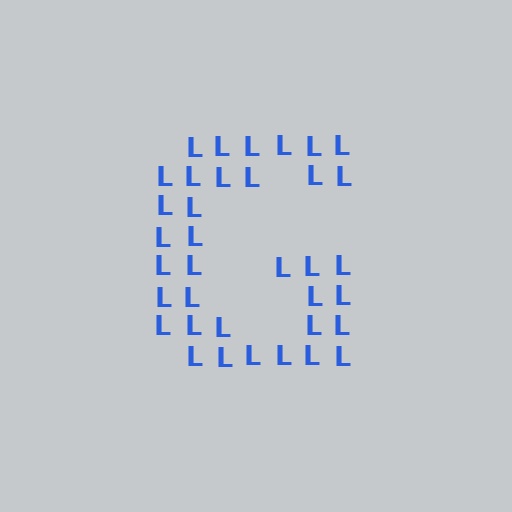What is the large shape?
The large shape is the letter G.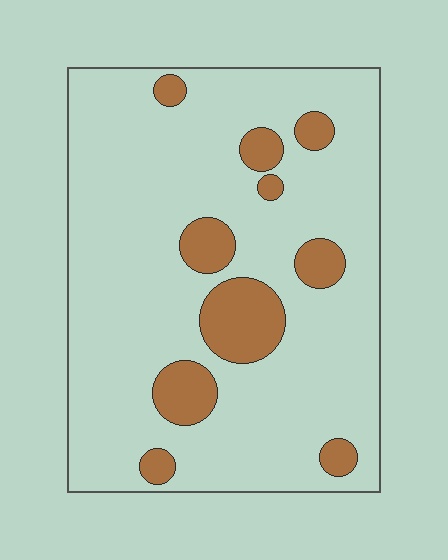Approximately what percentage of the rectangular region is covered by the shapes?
Approximately 15%.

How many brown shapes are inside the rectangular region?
10.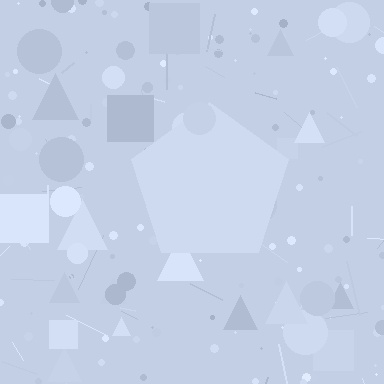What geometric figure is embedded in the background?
A pentagon is embedded in the background.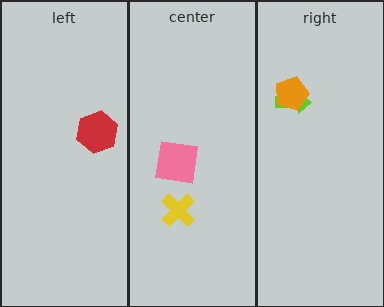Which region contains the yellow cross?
The center region.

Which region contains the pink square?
The center region.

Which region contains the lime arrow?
The right region.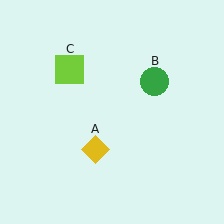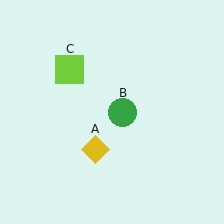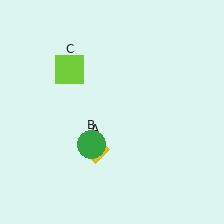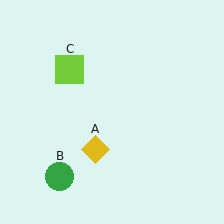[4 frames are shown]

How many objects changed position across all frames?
1 object changed position: green circle (object B).